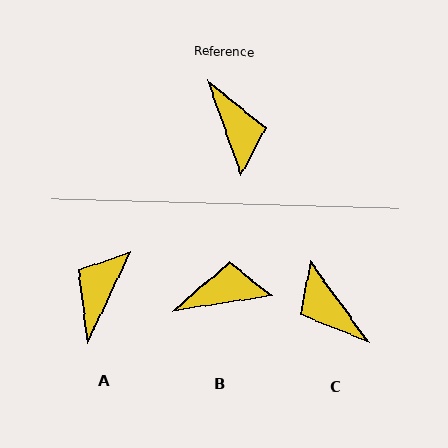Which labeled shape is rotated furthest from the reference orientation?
C, about 163 degrees away.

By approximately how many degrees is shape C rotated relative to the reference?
Approximately 163 degrees clockwise.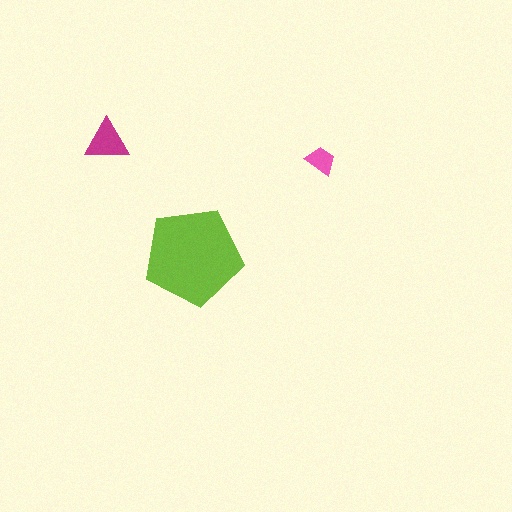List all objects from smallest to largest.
The pink trapezoid, the magenta triangle, the lime pentagon.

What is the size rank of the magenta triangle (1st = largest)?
2nd.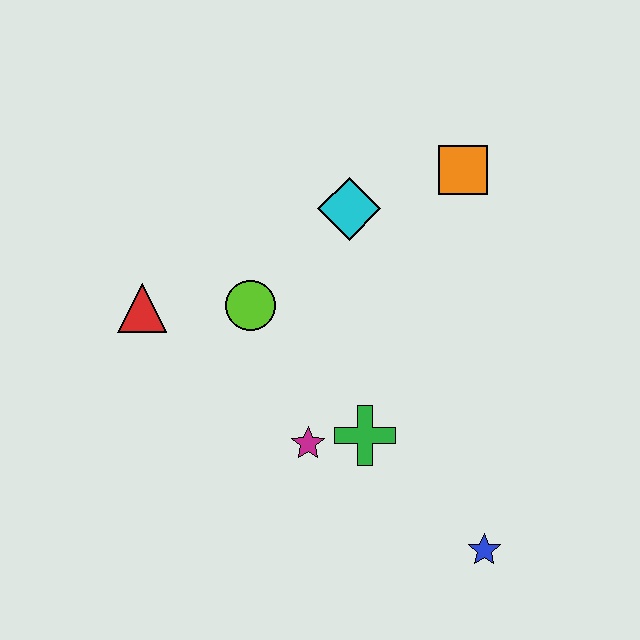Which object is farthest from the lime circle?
The blue star is farthest from the lime circle.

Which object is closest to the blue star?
The green cross is closest to the blue star.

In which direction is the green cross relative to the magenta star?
The green cross is to the right of the magenta star.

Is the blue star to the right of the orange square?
Yes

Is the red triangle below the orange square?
Yes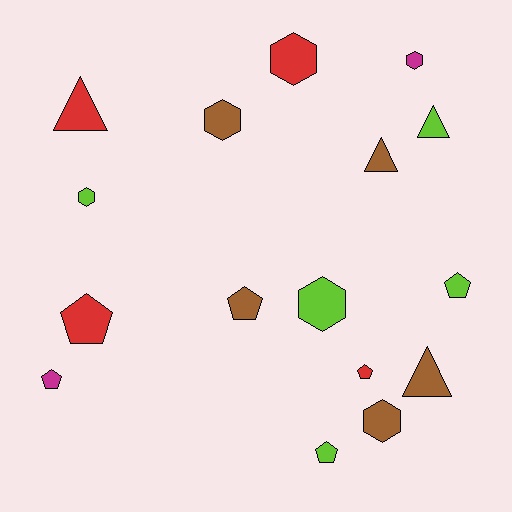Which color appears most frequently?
Brown, with 5 objects.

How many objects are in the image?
There are 16 objects.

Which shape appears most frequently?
Pentagon, with 6 objects.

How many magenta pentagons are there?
There is 1 magenta pentagon.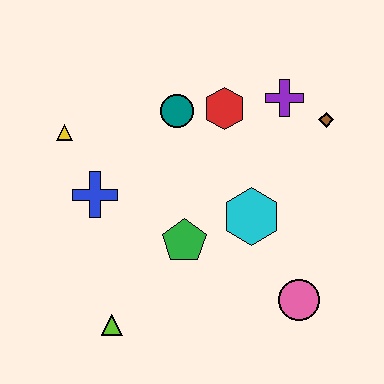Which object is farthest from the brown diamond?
The lime triangle is farthest from the brown diamond.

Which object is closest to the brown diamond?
The purple cross is closest to the brown diamond.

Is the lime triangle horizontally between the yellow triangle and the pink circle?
Yes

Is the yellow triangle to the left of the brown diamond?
Yes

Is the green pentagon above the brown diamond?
No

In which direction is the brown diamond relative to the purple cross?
The brown diamond is to the right of the purple cross.